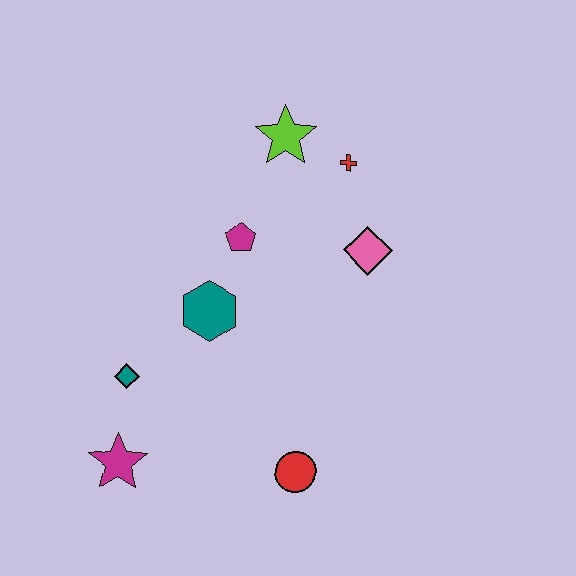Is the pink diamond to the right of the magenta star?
Yes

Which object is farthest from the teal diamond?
The red cross is farthest from the teal diamond.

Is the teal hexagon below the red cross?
Yes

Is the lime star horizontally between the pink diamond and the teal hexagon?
Yes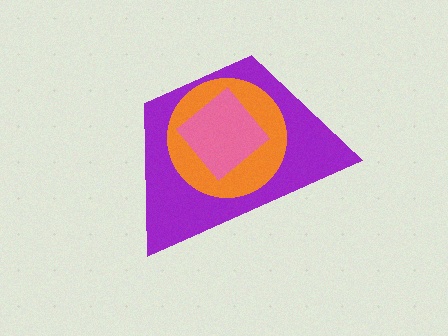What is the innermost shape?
The pink diamond.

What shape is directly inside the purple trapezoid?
The orange circle.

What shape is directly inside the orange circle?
The pink diamond.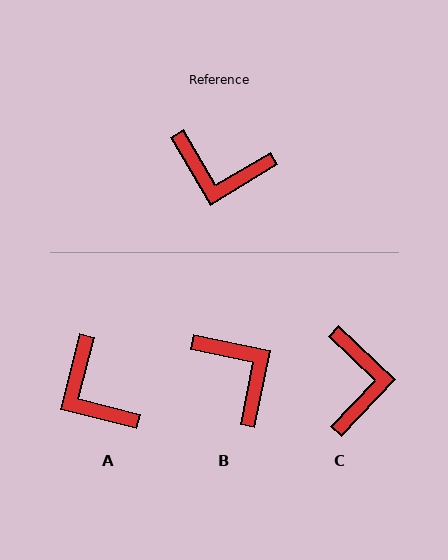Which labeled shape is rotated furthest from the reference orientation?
B, about 138 degrees away.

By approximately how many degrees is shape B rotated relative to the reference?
Approximately 138 degrees counter-clockwise.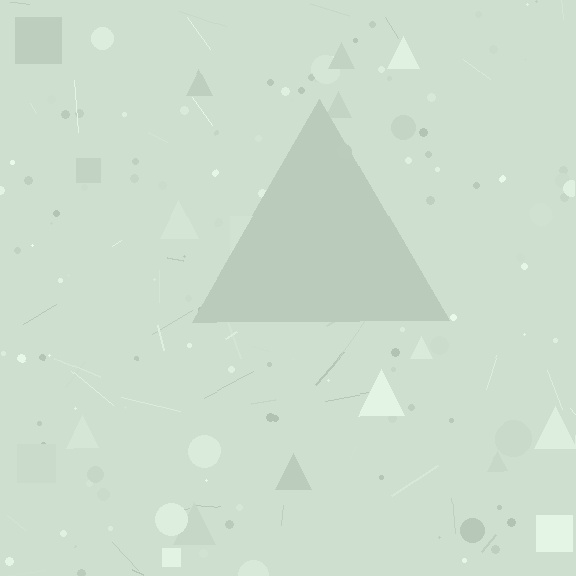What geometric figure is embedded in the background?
A triangle is embedded in the background.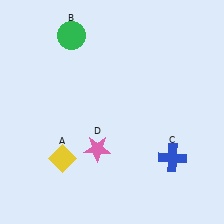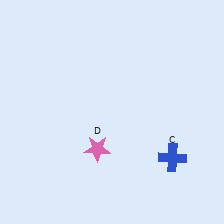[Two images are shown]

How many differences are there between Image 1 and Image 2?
There are 2 differences between the two images.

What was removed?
The yellow diamond (A), the green circle (B) were removed in Image 2.